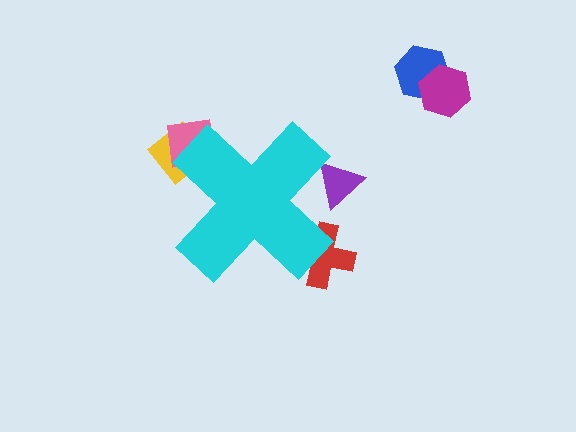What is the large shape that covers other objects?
A cyan cross.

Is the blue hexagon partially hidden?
No, the blue hexagon is fully visible.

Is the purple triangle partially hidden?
Yes, the purple triangle is partially hidden behind the cyan cross.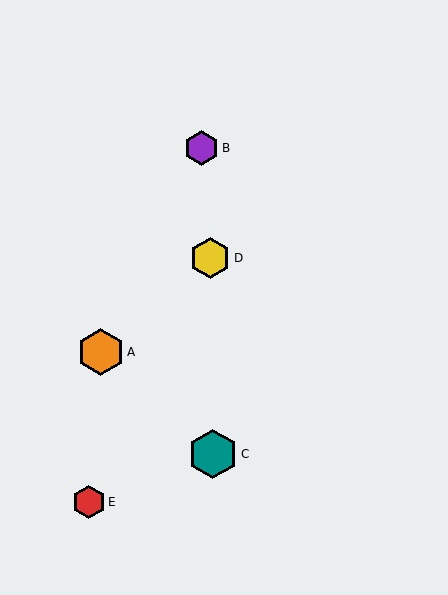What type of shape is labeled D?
Shape D is a yellow hexagon.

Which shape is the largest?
The teal hexagon (labeled C) is the largest.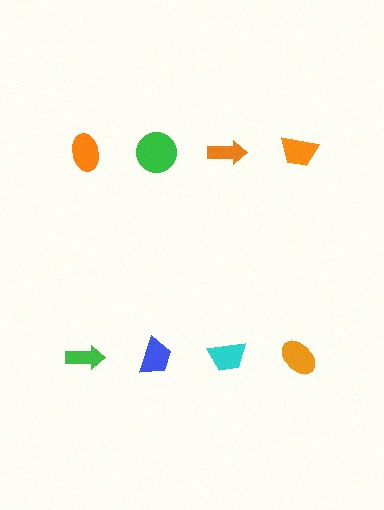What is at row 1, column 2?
A green circle.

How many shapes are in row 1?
4 shapes.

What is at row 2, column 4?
An orange ellipse.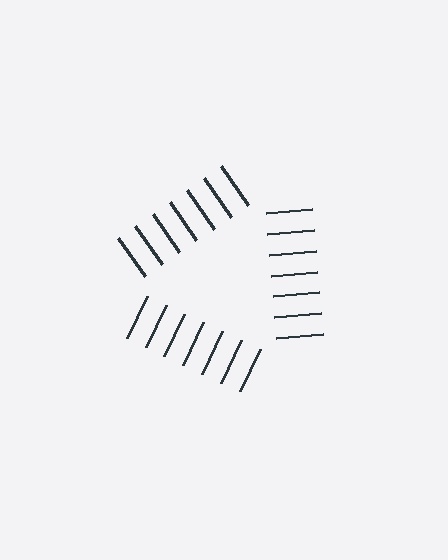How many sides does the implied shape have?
3 sides — the line-ends trace a triangle.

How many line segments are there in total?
21 — 7 along each of the 3 edges.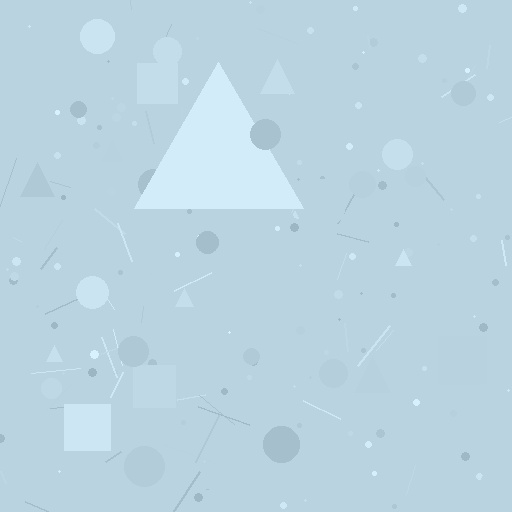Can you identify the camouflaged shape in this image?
The camouflaged shape is a triangle.